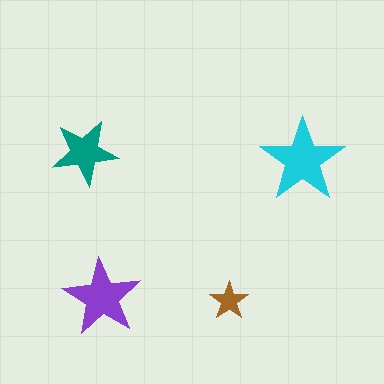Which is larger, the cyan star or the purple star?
The cyan one.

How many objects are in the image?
There are 4 objects in the image.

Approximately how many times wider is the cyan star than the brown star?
About 2 times wider.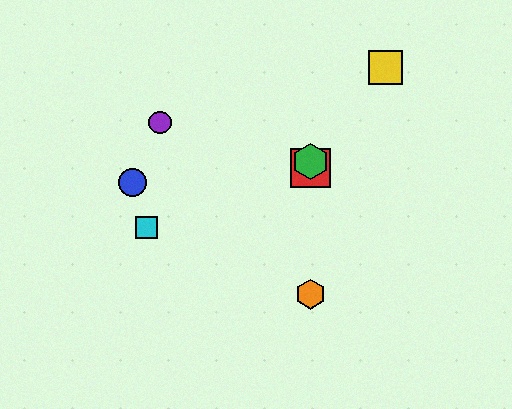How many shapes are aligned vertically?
3 shapes (the red square, the green hexagon, the orange hexagon) are aligned vertically.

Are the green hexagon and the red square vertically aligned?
Yes, both are at x≈311.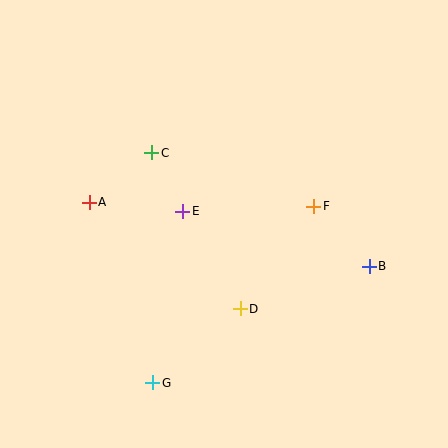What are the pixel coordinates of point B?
Point B is at (369, 266).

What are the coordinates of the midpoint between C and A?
The midpoint between C and A is at (120, 177).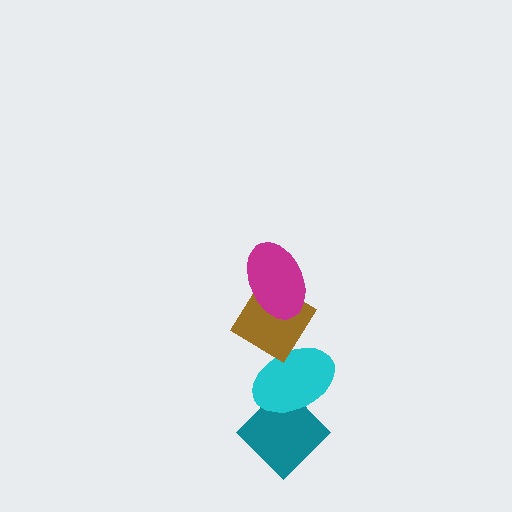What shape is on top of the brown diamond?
The magenta ellipse is on top of the brown diamond.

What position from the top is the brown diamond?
The brown diamond is 2nd from the top.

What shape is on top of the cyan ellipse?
The brown diamond is on top of the cyan ellipse.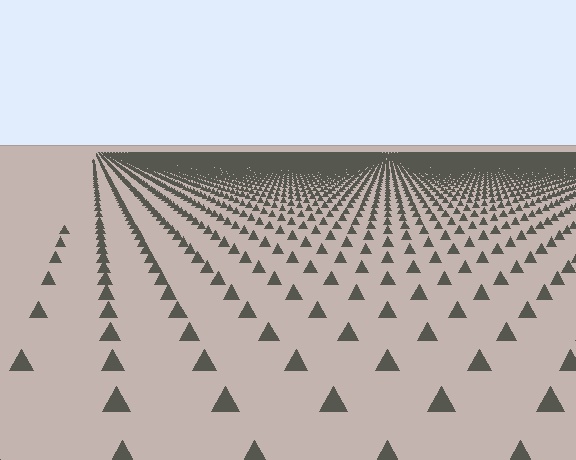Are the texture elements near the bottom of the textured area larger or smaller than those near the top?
Larger. Near the bottom, elements are closer to the viewer and appear at a bigger on-screen size.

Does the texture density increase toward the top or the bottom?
Density increases toward the top.